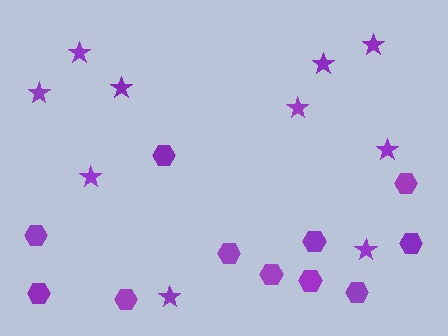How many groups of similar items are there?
There are 2 groups: one group of hexagons (11) and one group of stars (10).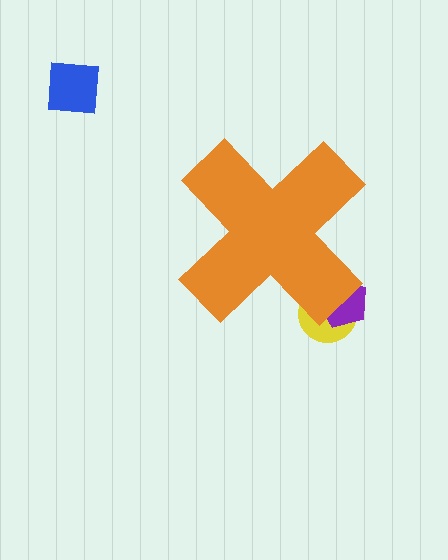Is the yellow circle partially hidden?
Yes, the yellow circle is partially hidden behind the orange cross.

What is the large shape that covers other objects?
An orange cross.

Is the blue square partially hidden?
No, the blue square is fully visible.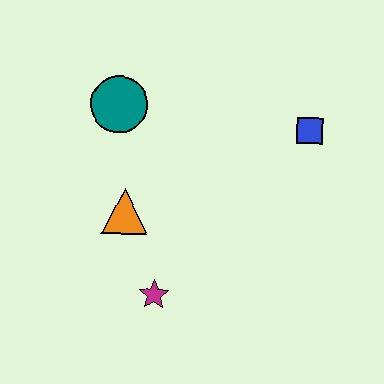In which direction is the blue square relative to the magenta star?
The blue square is above the magenta star.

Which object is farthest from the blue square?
The magenta star is farthest from the blue square.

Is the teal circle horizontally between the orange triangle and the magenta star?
No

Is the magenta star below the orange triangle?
Yes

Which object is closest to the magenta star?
The orange triangle is closest to the magenta star.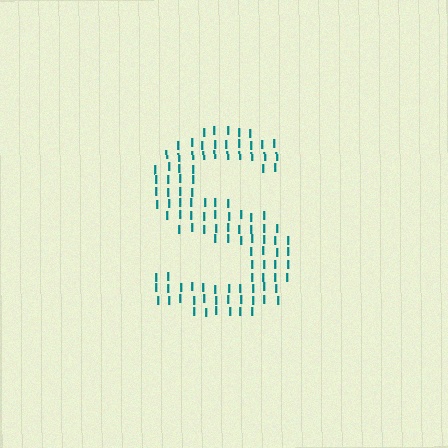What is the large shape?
The large shape is the letter S.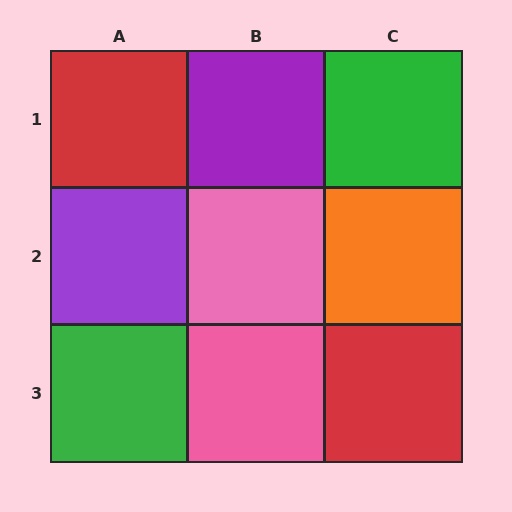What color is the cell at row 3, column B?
Pink.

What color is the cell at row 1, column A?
Red.